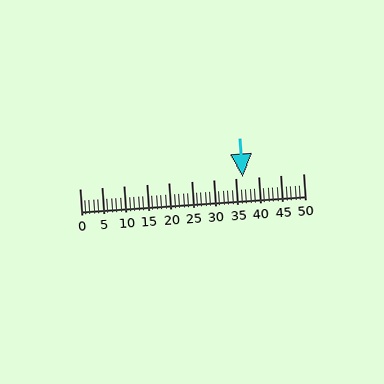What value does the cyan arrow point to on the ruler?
The cyan arrow points to approximately 37.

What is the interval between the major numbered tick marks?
The major tick marks are spaced 5 units apart.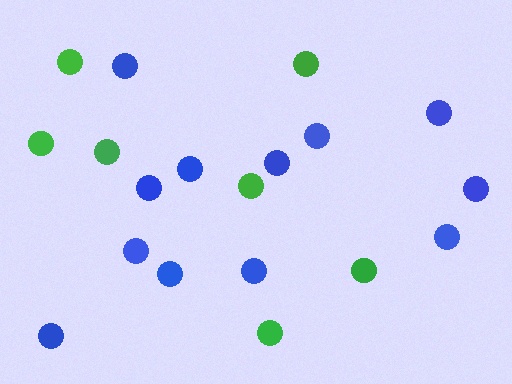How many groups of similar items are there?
There are 2 groups: one group of blue circles (12) and one group of green circles (7).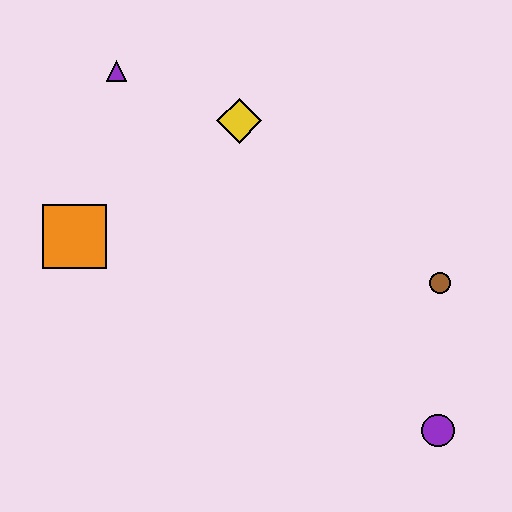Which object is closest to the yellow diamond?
The purple triangle is closest to the yellow diamond.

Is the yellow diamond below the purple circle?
No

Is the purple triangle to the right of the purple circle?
No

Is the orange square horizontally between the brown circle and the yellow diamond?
No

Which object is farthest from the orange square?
The purple circle is farthest from the orange square.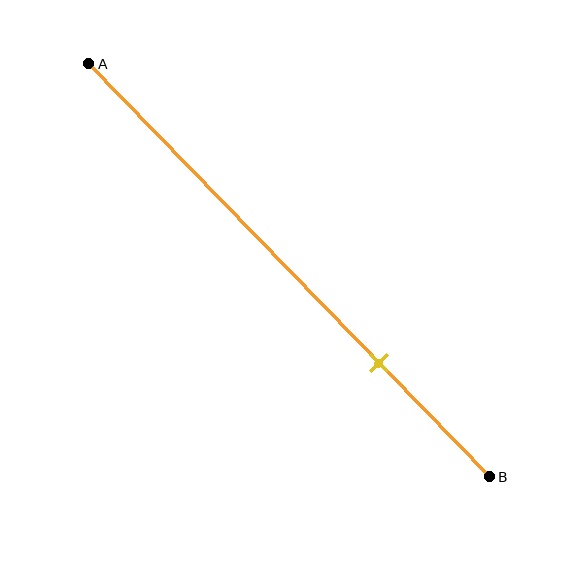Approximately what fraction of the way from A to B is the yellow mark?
The yellow mark is approximately 70% of the way from A to B.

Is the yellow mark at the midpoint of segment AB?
No, the mark is at about 70% from A, not at the 50% midpoint.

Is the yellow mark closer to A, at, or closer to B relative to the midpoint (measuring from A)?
The yellow mark is closer to point B than the midpoint of segment AB.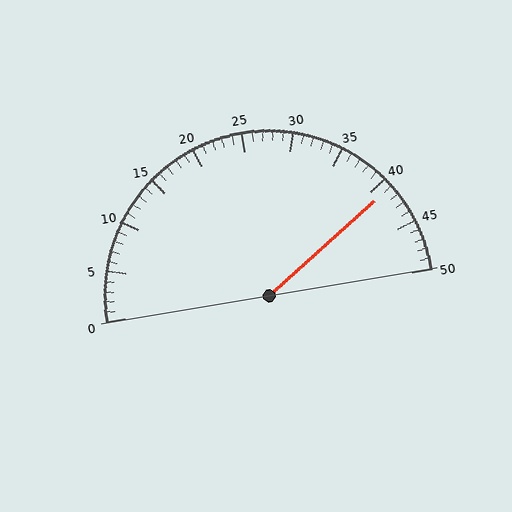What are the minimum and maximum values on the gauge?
The gauge ranges from 0 to 50.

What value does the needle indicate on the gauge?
The needle indicates approximately 41.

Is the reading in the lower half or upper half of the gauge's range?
The reading is in the upper half of the range (0 to 50).